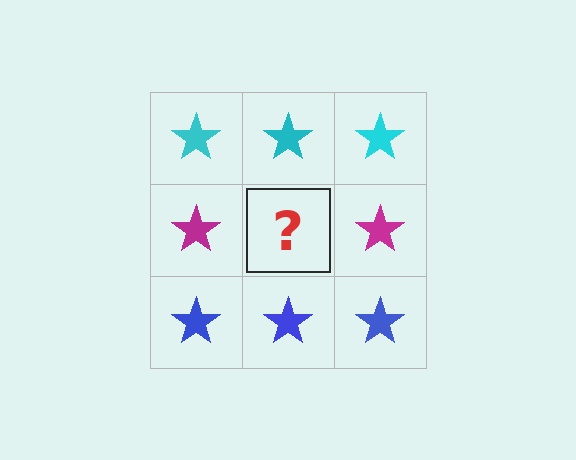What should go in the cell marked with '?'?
The missing cell should contain a magenta star.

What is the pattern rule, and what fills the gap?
The rule is that each row has a consistent color. The gap should be filled with a magenta star.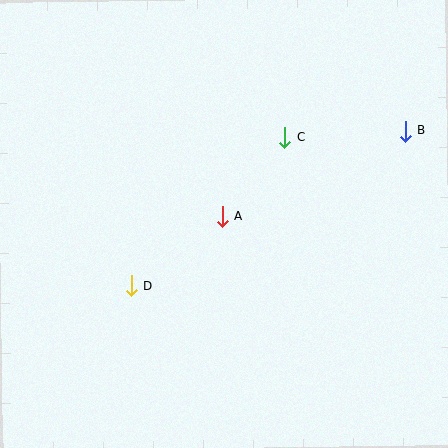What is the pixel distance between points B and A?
The distance between B and A is 202 pixels.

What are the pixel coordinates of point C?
Point C is at (285, 137).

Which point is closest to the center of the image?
Point A at (222, 216) is closest to the center.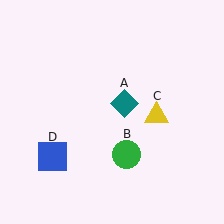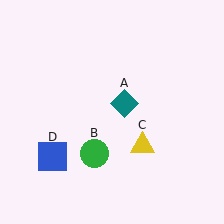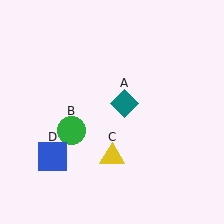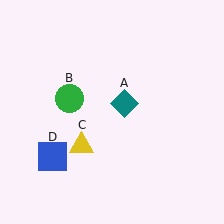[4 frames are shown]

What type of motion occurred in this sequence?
The green circle (object B), yellow triangle (object C) rotated clockwise around the center of the scene.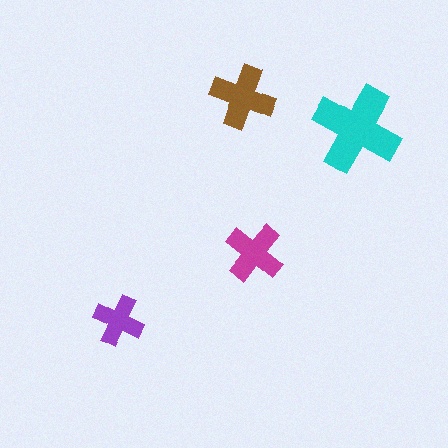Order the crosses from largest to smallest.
the cyan one, the brown one, the magenta one, the purple one.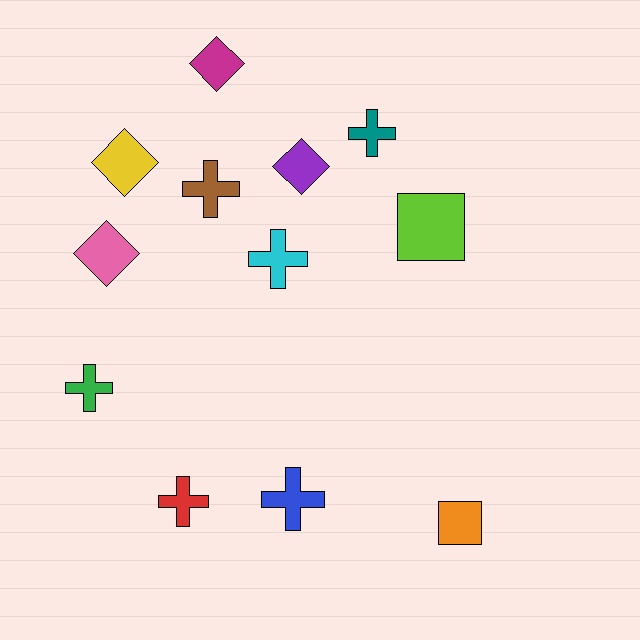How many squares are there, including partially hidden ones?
There are 2 squares.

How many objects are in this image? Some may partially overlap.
There are 12 objects.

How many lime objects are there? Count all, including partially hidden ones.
There is 1 lime object.